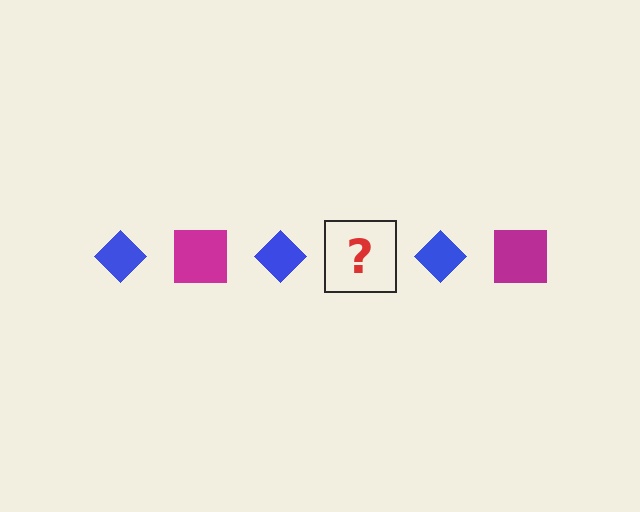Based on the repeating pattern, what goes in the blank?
The blank should be a magenta square.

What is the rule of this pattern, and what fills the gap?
The rule is that the pattern alternates between blue diamond and magenta square. The gap should be filled with a magenta square.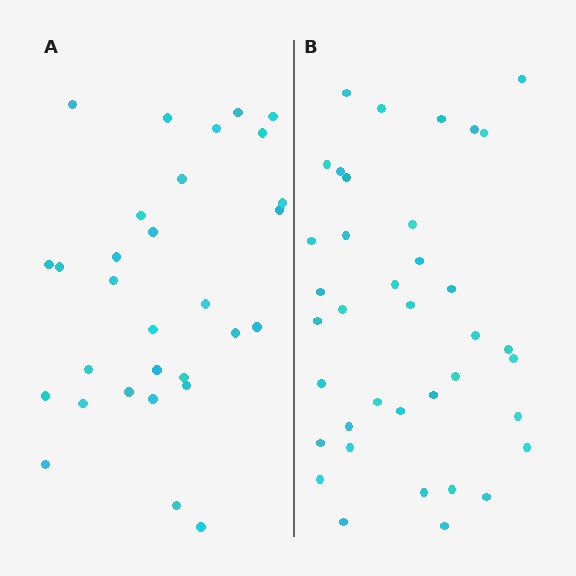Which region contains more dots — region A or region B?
Region B (the right region) has more dots.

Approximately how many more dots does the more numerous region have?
Region B has roughly 8 or so more dots than region A.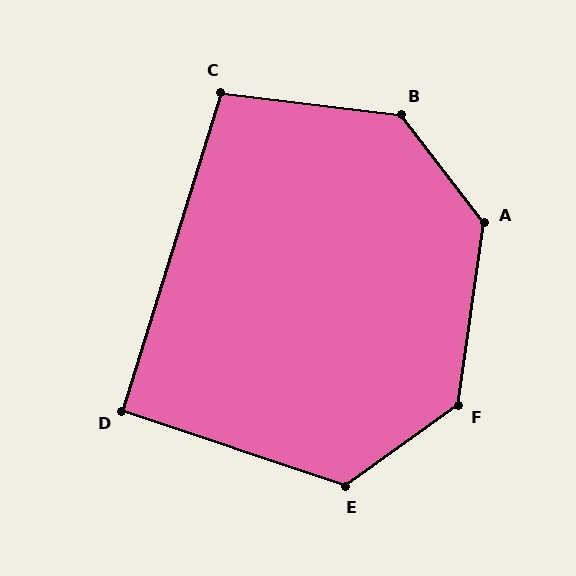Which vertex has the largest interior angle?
B, at approximately 135 degrees.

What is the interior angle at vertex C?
Approximately 100 degrees (obtuse).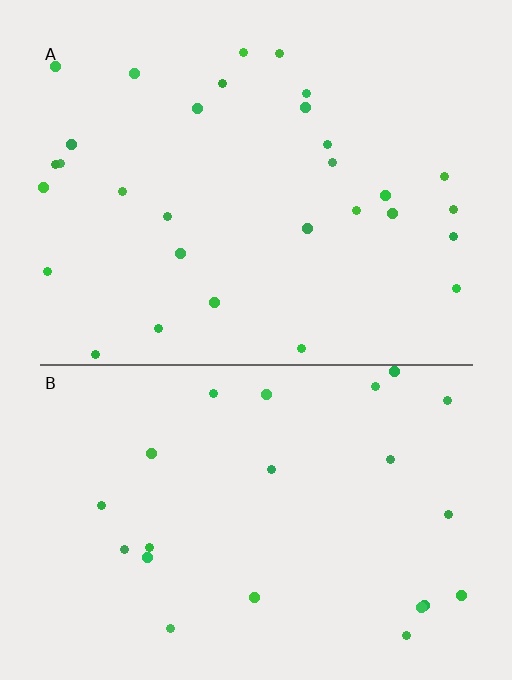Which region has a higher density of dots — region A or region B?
A (the top).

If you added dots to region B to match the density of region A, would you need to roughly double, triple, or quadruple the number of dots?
Approximately double.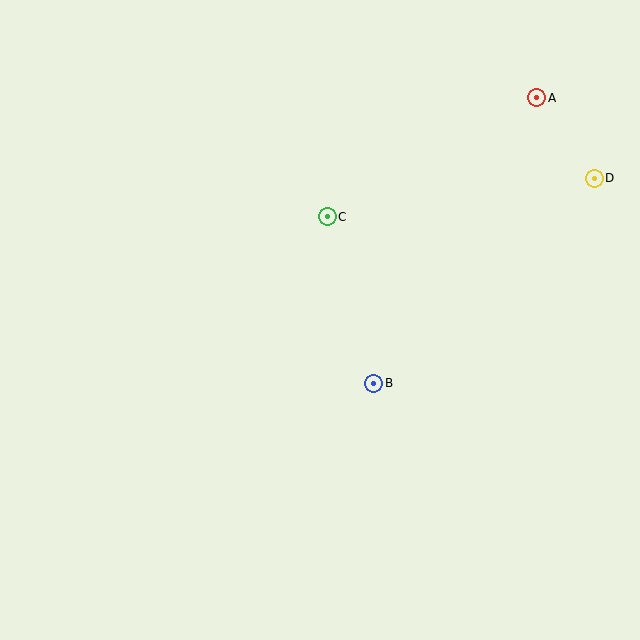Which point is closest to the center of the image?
Point B at (374, 383) is closest to the center.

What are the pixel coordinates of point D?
Point D is at (594, 178).